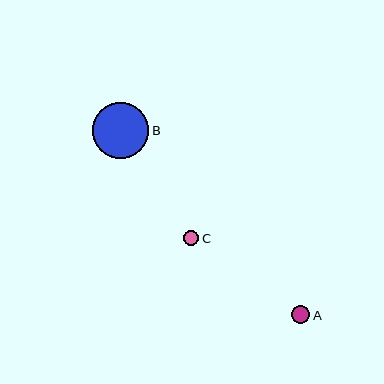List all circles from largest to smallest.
From largest to smallest: B, A, C.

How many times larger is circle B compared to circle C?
Circle B is approximately 3.7 times the size of circle C.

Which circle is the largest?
Circle B is the largest with a size of approximately 56 pixels.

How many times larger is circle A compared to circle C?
Circle A is approximately 1.2 times the size of circle C.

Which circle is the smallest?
Circle C is the smallest with a size of approximately 15 pixels.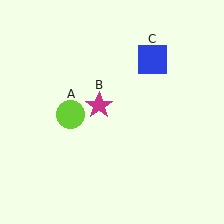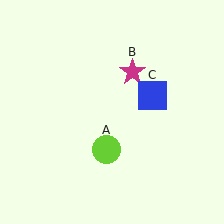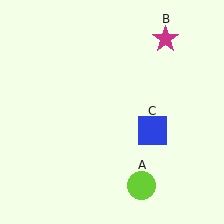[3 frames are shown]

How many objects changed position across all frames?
3 objects changed position: lime circle (object A), magenta star (object B), blue square (object C).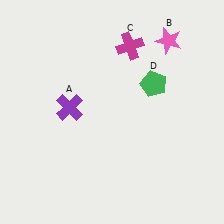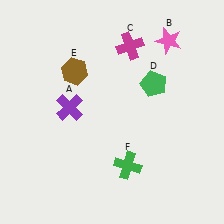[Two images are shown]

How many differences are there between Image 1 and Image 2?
There are 2 differences between the two images.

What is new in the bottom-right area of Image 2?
A green cross (F) was added in the bottom-right area of Image 2.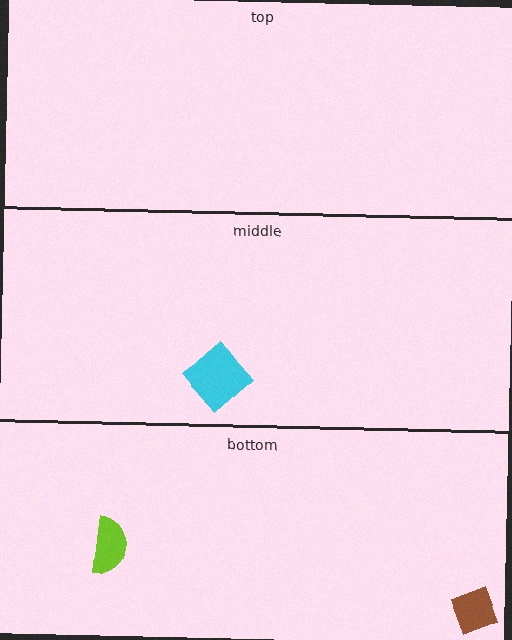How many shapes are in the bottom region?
2.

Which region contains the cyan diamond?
The middle region.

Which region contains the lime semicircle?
The bottom region.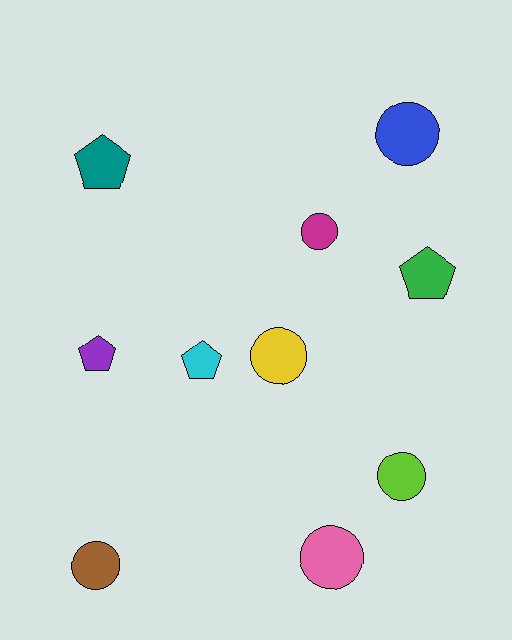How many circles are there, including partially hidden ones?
There are 6 circles.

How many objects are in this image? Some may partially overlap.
There are 10 objects.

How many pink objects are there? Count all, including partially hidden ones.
There is 1 pink object.